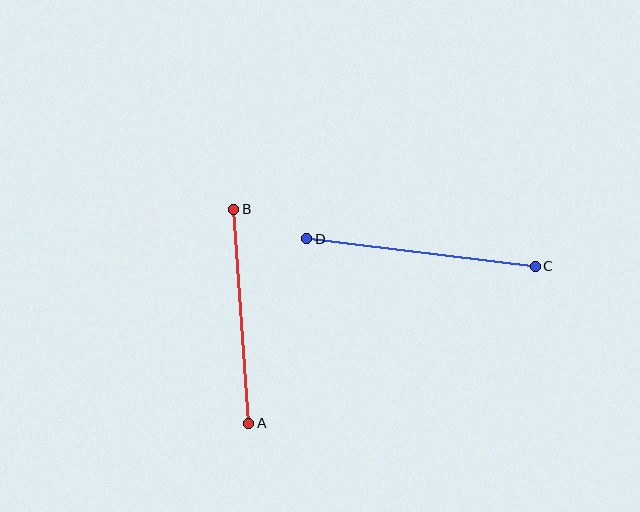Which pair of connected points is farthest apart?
Points C and D are farthest apart.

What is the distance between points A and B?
The distance is approximately 215 pixels.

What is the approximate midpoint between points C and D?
The midpoint is at approximately (421, 252) pixels.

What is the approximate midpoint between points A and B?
The midpoint is at approximately (241, 316) pixels.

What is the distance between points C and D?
The distance is approximately 230 pixels.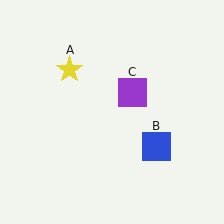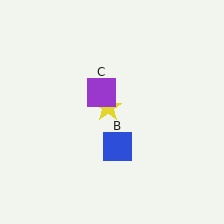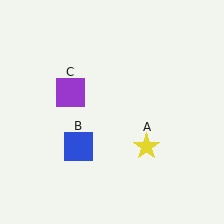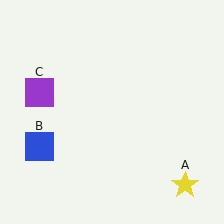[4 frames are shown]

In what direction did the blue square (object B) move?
The blue square (object B) moved left.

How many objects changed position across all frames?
3 objects changed position: yellow star (object A), blue square (object B), purple square (object C).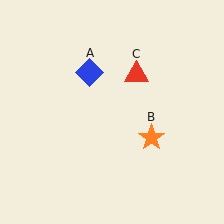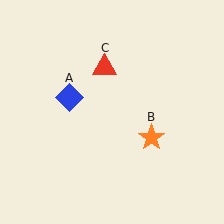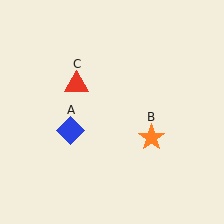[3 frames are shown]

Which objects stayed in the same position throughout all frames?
Orange star (object B) remained stationary.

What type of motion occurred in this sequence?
The blue diamond (object A), red triangle (object C) rotated counterclockwise around the center of the scene.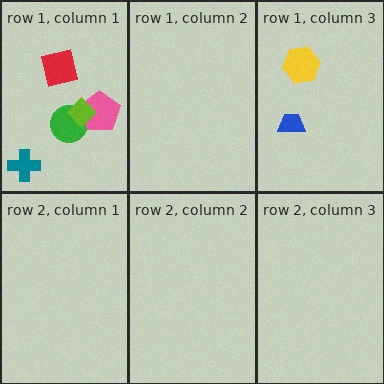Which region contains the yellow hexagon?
The row 1, column 3 region.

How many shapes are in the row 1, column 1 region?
5.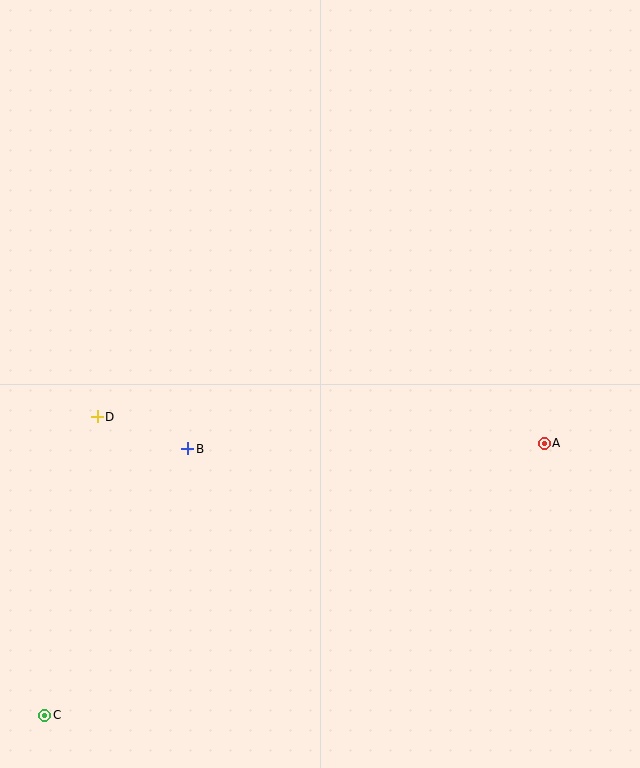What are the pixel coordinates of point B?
Point B is at (188, 449).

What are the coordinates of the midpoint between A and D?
The midpoint between A and D is at (321, 430).